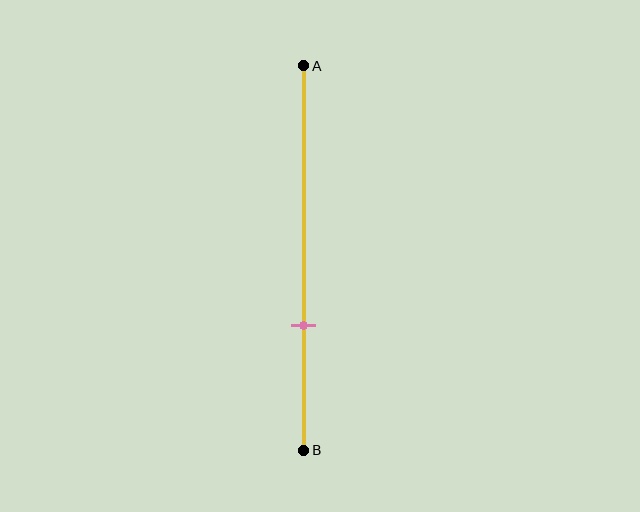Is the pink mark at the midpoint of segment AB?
No, the mark is at about 70% from A, not at the 50% midpoint.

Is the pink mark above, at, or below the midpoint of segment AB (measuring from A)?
The pink mark is below the midpoint of segment AB.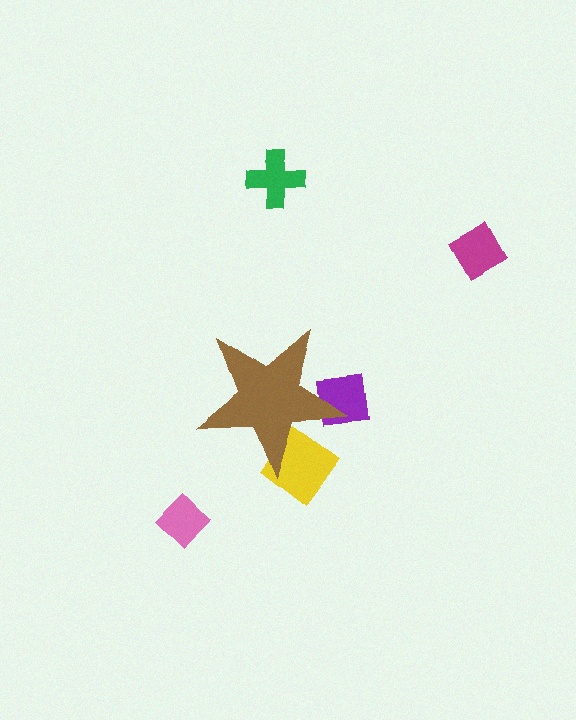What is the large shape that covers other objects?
A brown star.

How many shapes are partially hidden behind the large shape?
2 shapes are partially hidden.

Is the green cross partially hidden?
No, the green cross is fully visible.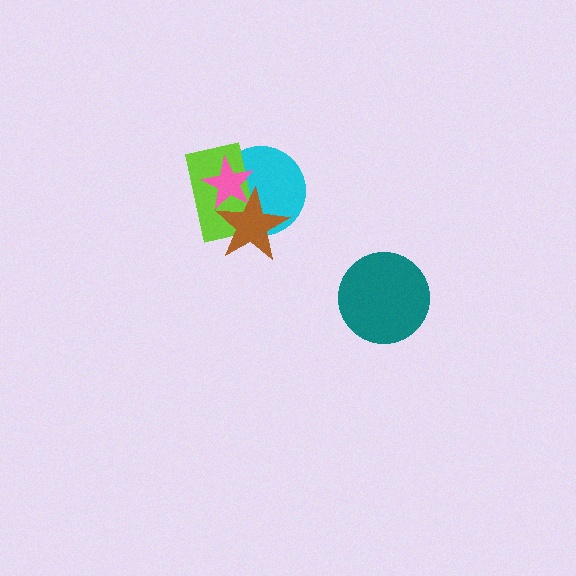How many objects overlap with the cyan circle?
3 objects overlap with the cyan circle.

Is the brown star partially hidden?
No, no other shape covers it.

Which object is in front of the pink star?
The brown star is in front of the pink star.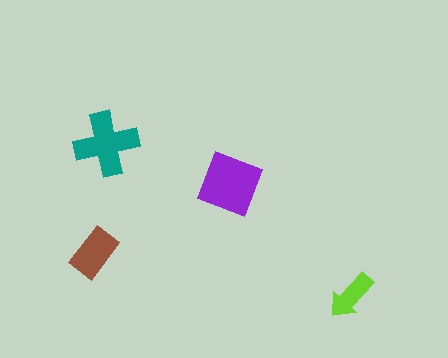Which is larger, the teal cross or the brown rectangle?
The teal cross.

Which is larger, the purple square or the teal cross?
The purple square.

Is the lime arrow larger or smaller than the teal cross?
Smaller.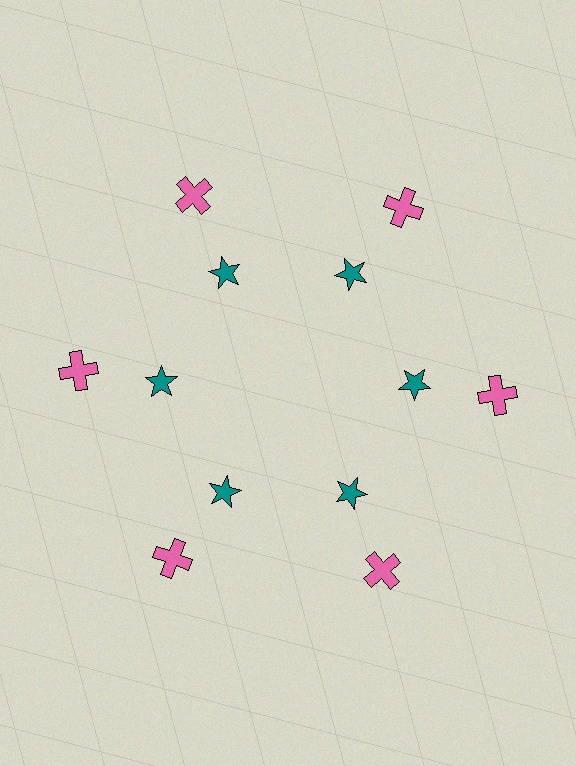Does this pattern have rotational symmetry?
Yes, this pattern has 6-fold rotational symmetry. It looks the same after rotating 60 degrees around the center.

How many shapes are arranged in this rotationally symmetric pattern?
There are 12 shapes, arranged in 6 groups of 2.